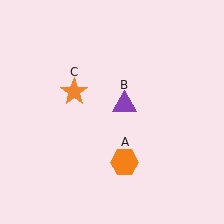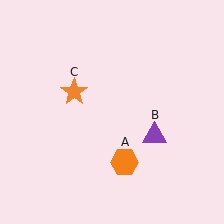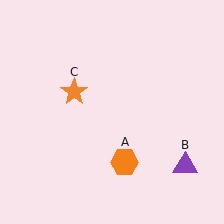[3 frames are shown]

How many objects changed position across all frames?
1 object changed position: purple triangle (object B).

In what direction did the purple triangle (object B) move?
The purple triangle (object B) moved down and to the right.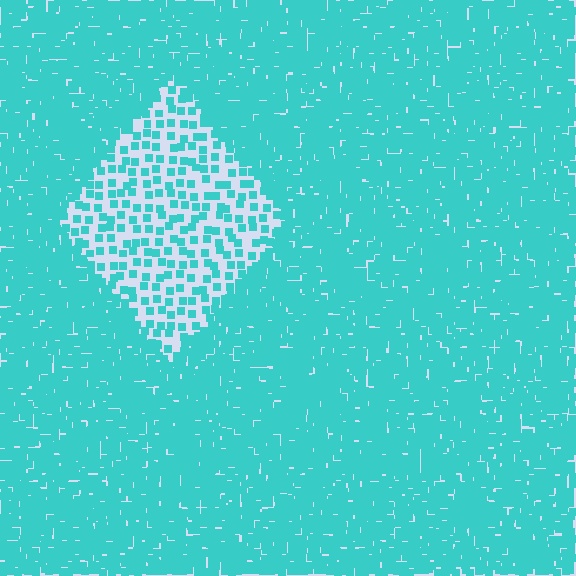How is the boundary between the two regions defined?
The boundary is defined by a change in element density (approximately 3.1x ratio). All elements are the same color, size, and shape.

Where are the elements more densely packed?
The elements are more densely packed outside the diamond boundary.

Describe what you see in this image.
The image contains small cyan elements arranged at two different densities. A diamond-shaped region is visible where the elements are less densely packed than the surrounding area.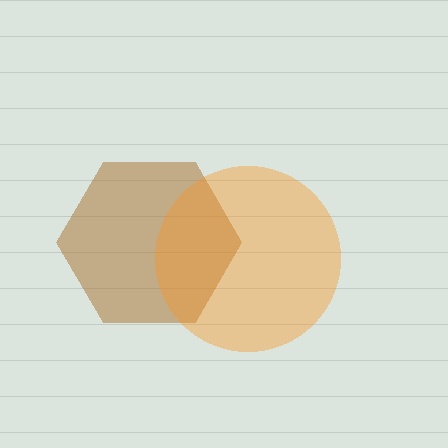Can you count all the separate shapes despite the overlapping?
Yes, there are 2 separate shapes.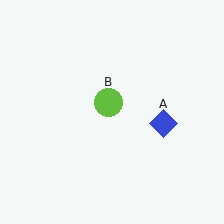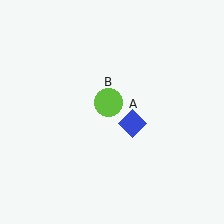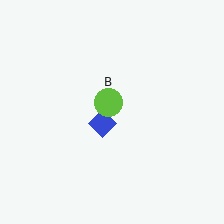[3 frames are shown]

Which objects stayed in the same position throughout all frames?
Lime circle (object B) remained stationary.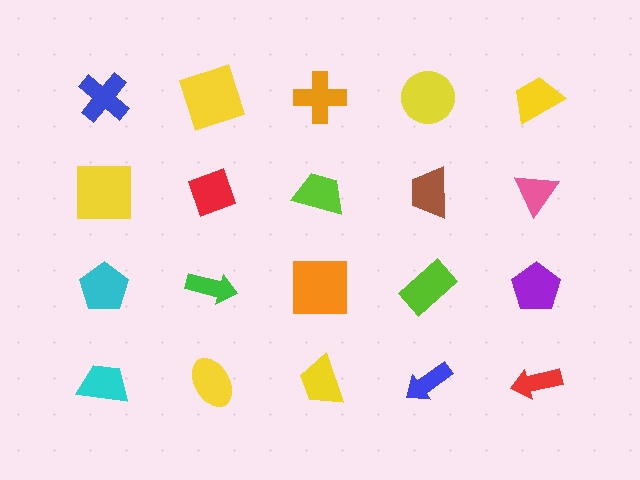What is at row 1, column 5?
A yellow trapezoid.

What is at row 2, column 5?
A pink triangle.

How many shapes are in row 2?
5 shapes.